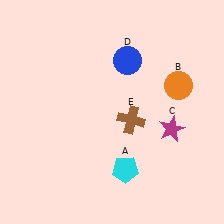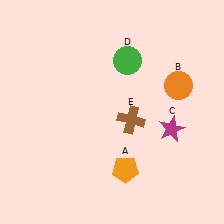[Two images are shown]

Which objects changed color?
A changed from cyan to orange. D changed from blue to green.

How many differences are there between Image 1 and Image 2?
There are 2 differences between the two images.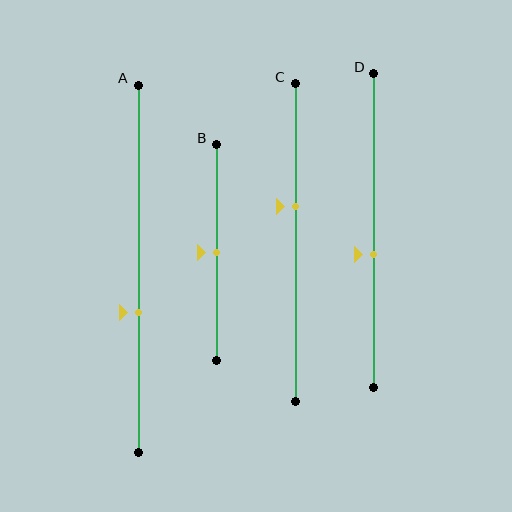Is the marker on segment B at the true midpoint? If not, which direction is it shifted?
Yes, the marker on segment B is at the true midpoint.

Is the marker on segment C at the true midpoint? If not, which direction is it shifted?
No, the marker on segment C is shifted upward by about 11% of the segment length.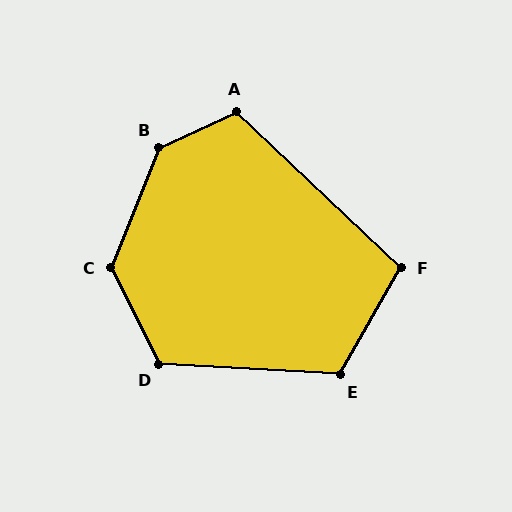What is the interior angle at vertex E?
Approximately 116 degrees (obtuse).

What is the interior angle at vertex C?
Approximately 132 degrees (obtuse).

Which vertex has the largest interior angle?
B, at approximately 137 degrees.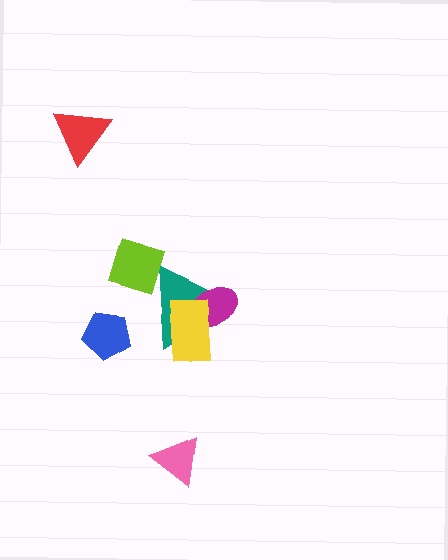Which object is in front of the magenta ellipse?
The yellow rectangle is in front of the magenta ellipse.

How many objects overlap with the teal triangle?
3 objects overlap with the teal triangle.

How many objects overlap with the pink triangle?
0 objects overlap with the pink triangle.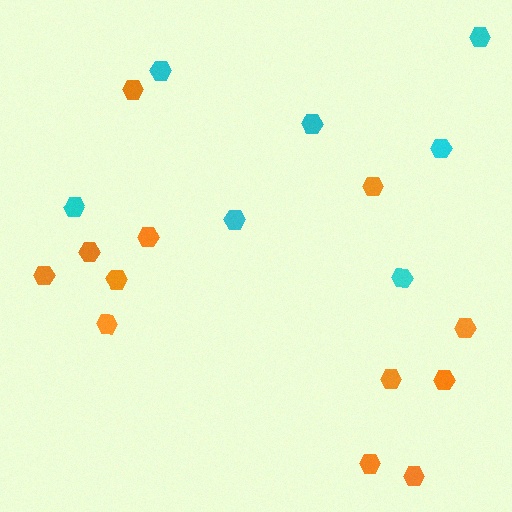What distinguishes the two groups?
There are 2 groups: one group of orange hexagons (12) and one group of cyan hexagons (7).